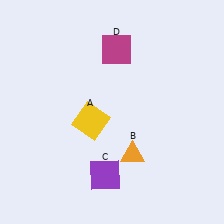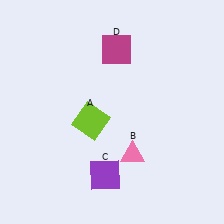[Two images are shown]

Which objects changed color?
A changed from yellow to lime. B changed from orange to pink.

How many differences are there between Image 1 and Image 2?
There are 2 differences between the two images.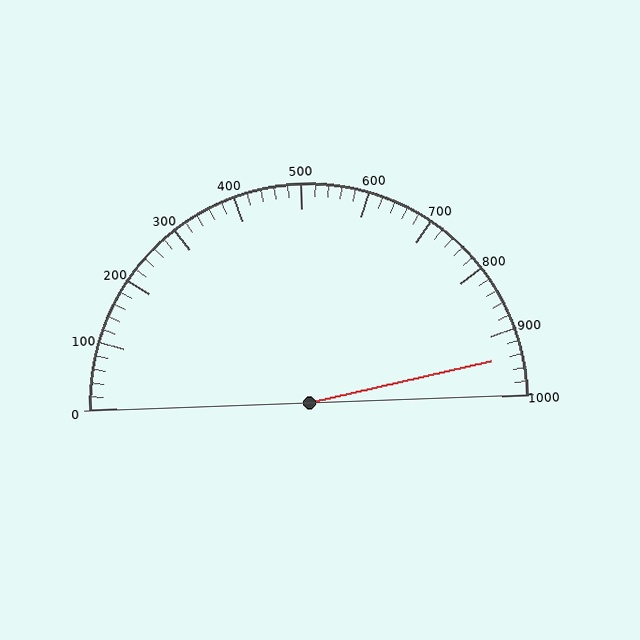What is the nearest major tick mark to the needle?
The nearest major tick mark is 900.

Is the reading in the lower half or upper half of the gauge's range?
The reading is in the upper half of the range (0 to 1000).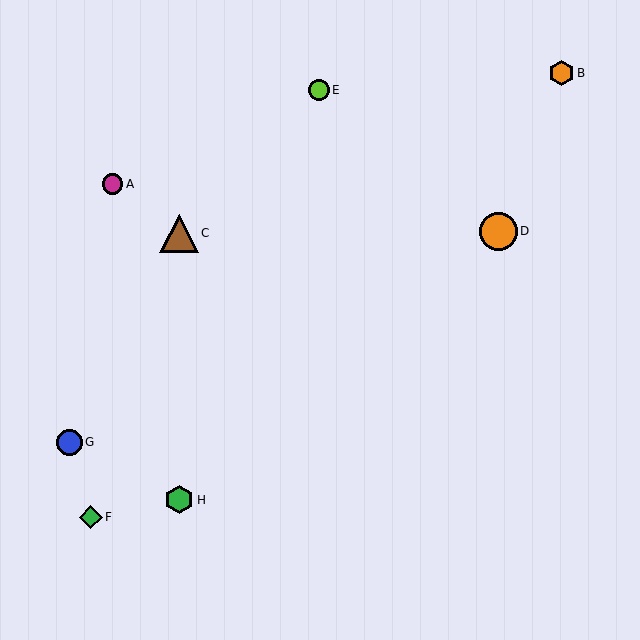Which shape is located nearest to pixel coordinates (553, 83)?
The orange hexagon (labeled B) at (562, 73) is nearest to that location.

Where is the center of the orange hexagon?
The center of the orange hexagon is at (562, 73).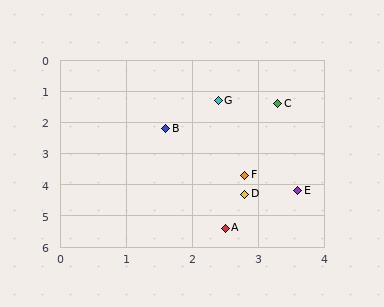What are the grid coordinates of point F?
Point F is at approximately (2.8, 3.7).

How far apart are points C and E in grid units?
Points C and E are about 2.8 grid units apart.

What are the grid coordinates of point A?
Point A is at approximately (2.5, 5.4).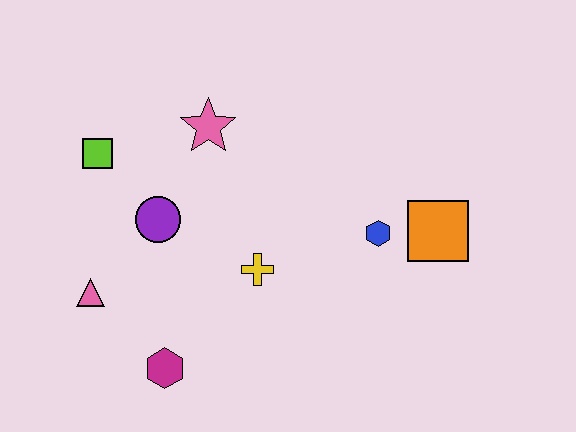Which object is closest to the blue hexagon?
The orange square is closest to the blue hexagon.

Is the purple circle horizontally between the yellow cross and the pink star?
No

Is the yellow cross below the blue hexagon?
Yes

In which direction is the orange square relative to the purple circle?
The orange square is to the right of the purple circle.